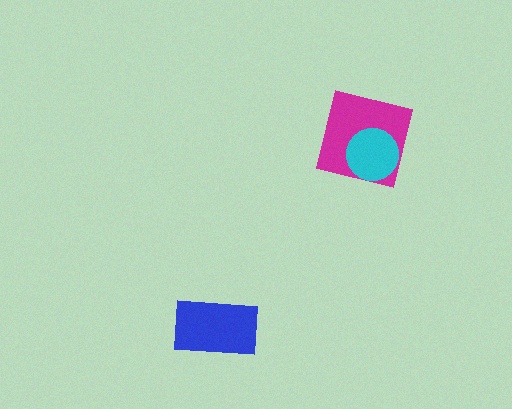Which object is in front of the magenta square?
The cyan circle is in front of the magenta square.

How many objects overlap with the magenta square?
1 object overlaps with the magenta square.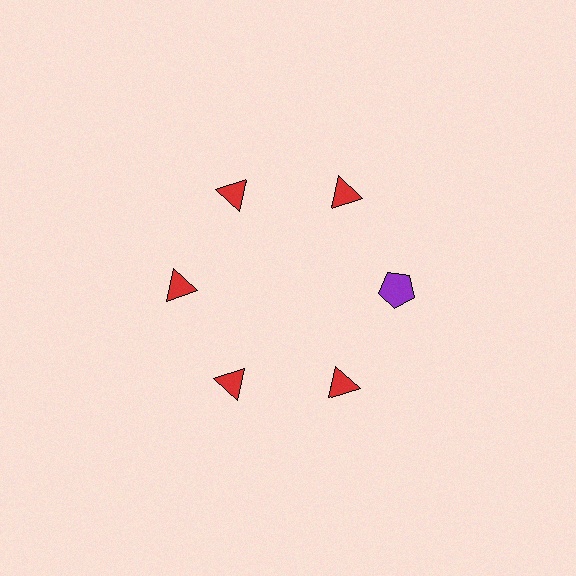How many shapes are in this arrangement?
There are 6 shapes arranged in a ring pattern.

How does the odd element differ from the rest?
It differs in both color (purple instead of red) and shape (pentagon instead of triangle).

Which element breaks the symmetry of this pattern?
The purple pentagon at roughly the 3 o'clock position breaks the symmetry. All other shapes are red triangles.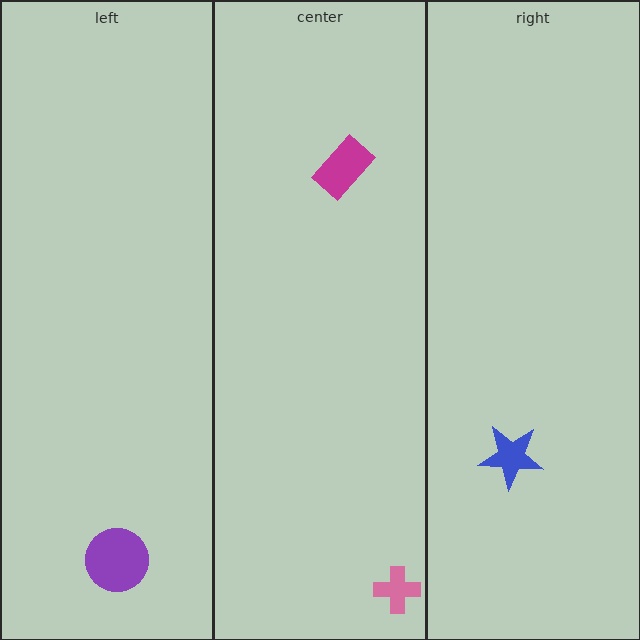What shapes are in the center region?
The magenta rectangle, the pink cross.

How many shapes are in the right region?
1.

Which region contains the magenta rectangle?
The center region.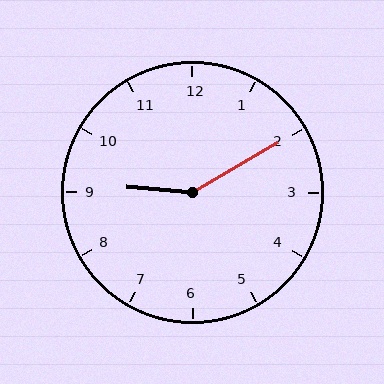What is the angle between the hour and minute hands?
Approximately 145 degrees.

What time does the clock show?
9:10.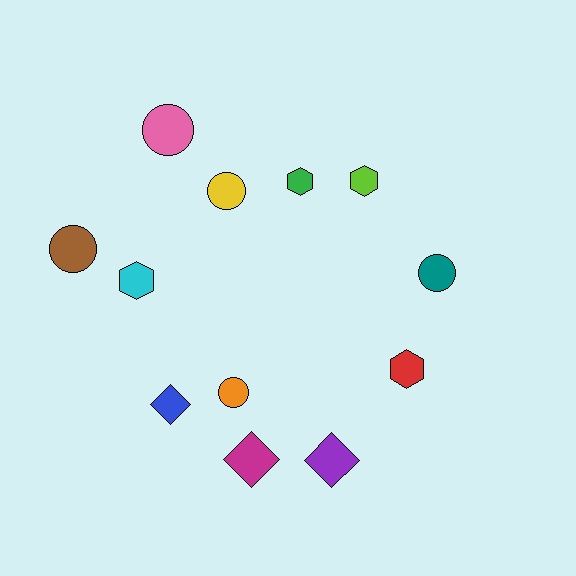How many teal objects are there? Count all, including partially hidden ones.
There is 1 teal object.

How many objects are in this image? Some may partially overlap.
There are 12 objects.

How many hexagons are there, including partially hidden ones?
There are 4 hexagons.